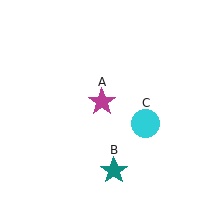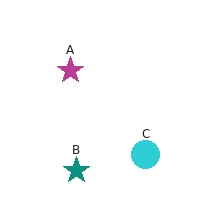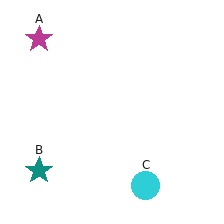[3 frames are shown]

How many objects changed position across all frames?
3 objects changed position: magenta star (object A), teal star (object B), cyan circle (object C).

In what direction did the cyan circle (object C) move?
The cyan circle (object C) moved down.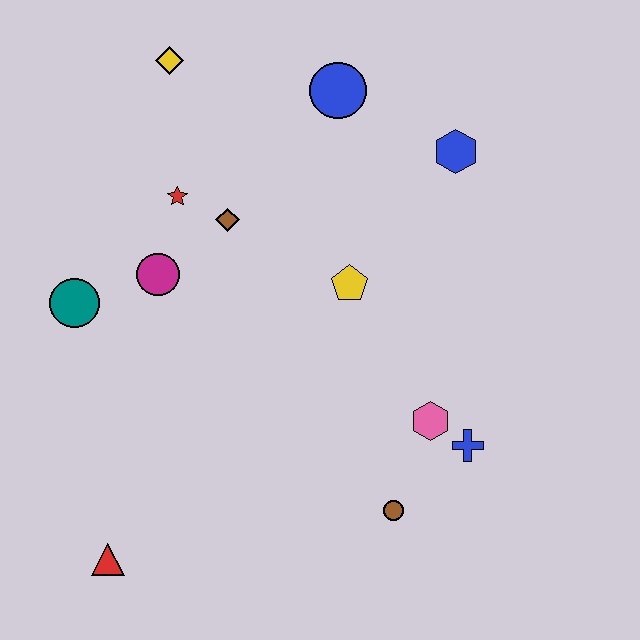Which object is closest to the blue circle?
The blue hexagon is closest to the blue circle.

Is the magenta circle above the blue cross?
Yes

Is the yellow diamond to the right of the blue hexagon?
No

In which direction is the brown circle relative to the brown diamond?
The brown circle is below the brown diamond.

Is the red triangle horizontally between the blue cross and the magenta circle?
No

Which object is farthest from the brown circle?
The yellow diamond is farthest from the brown circle.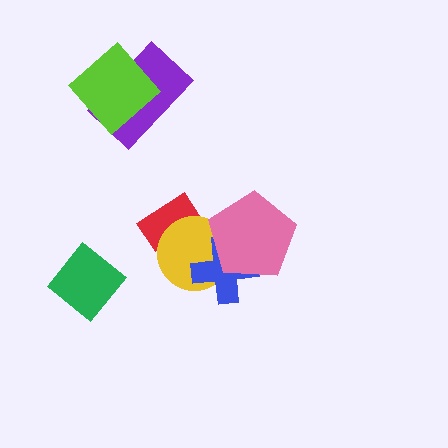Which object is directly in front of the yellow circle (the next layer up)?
The blue cross is directly in front of the yellow circle.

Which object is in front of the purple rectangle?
The lime diamond is in front of the purple rectangle.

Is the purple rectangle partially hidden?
Yes, it is partially covered by another shape.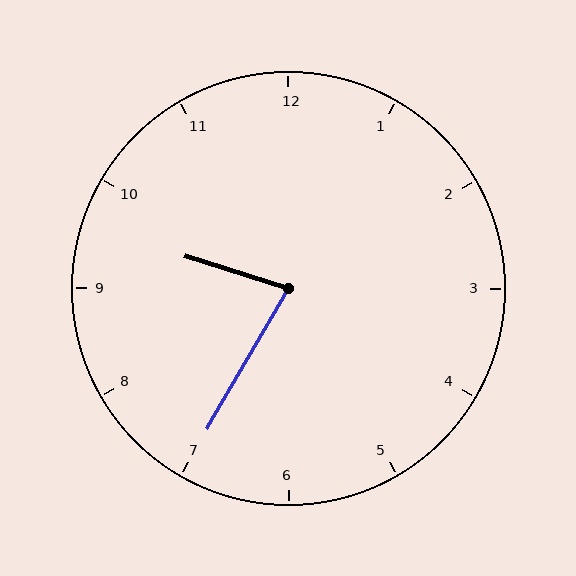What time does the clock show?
9:35.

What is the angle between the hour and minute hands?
Approximately 78 degrees.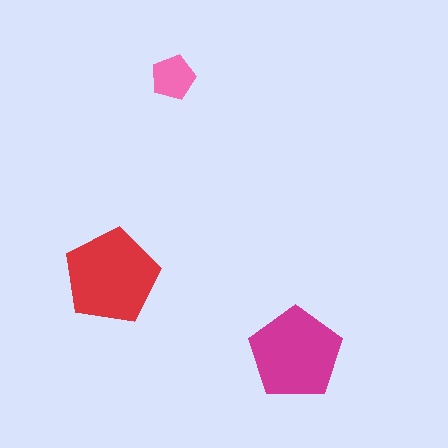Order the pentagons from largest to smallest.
the red one, the magenta one, the pink one.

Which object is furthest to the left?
The red pentagon is leftmost.